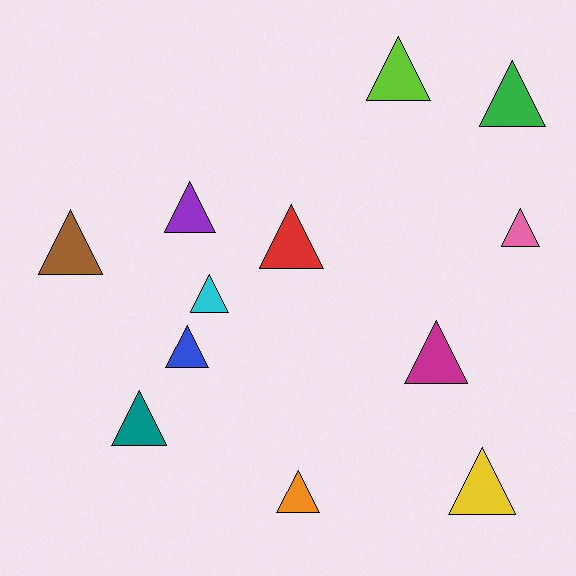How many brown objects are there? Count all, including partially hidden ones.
There is 1 brown object.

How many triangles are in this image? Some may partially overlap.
There are 12 triangles.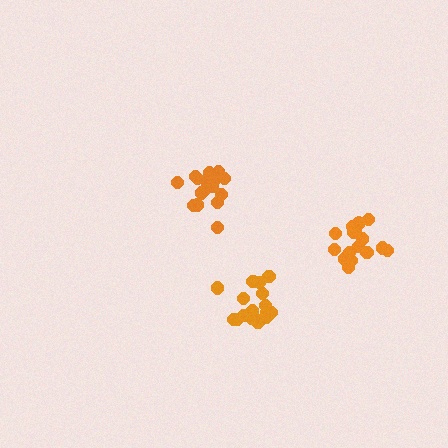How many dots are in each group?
Group 1: 17 dots, Group 2: 18 dots, Group 3: 17 dots (52 total).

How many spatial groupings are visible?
There are 3 spatial groupings.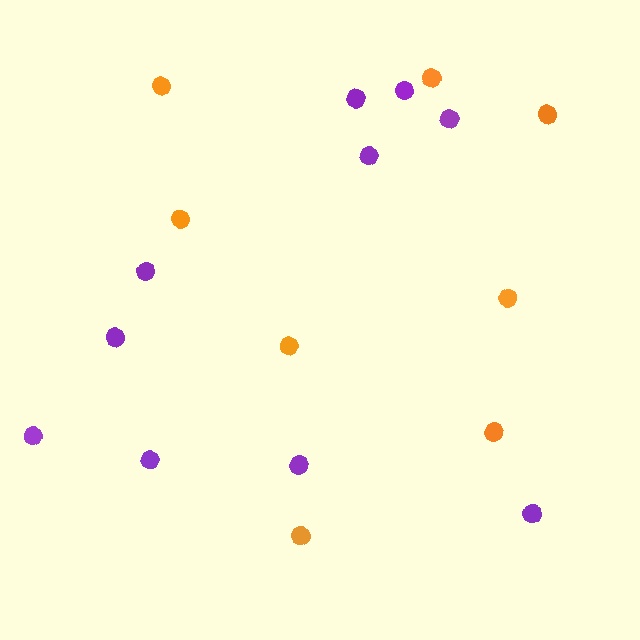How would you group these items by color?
There are 2 groups: one group of purple circles (10) and one group of orange circles (8).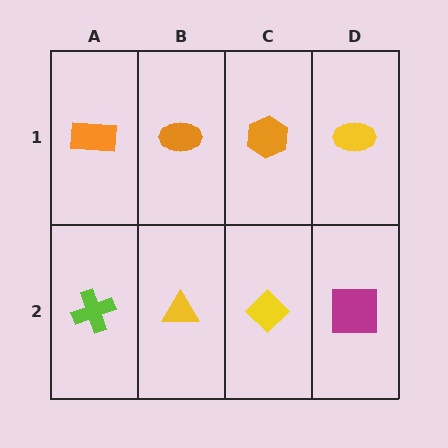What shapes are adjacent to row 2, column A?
An orange rectangle (row 1, column A), a yellow triangle (row 2, column B).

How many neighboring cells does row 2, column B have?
3.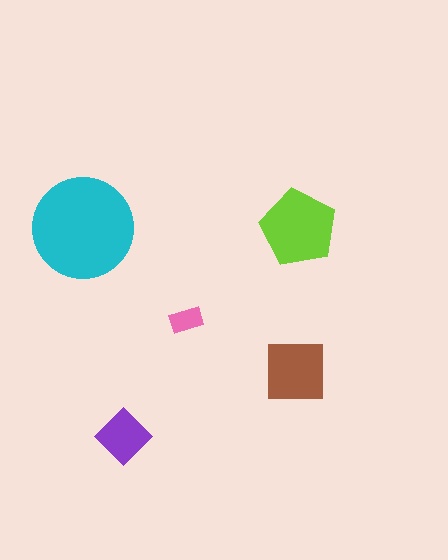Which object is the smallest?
The pink rectangle.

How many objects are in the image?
There are 5 objects in the image.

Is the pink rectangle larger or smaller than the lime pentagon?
Smaller.